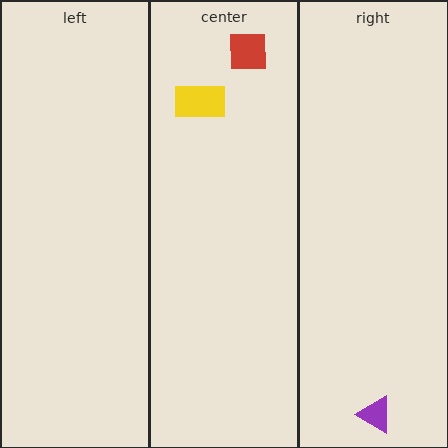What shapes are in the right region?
The purple triangle.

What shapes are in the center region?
The red square, the yellow rectangle.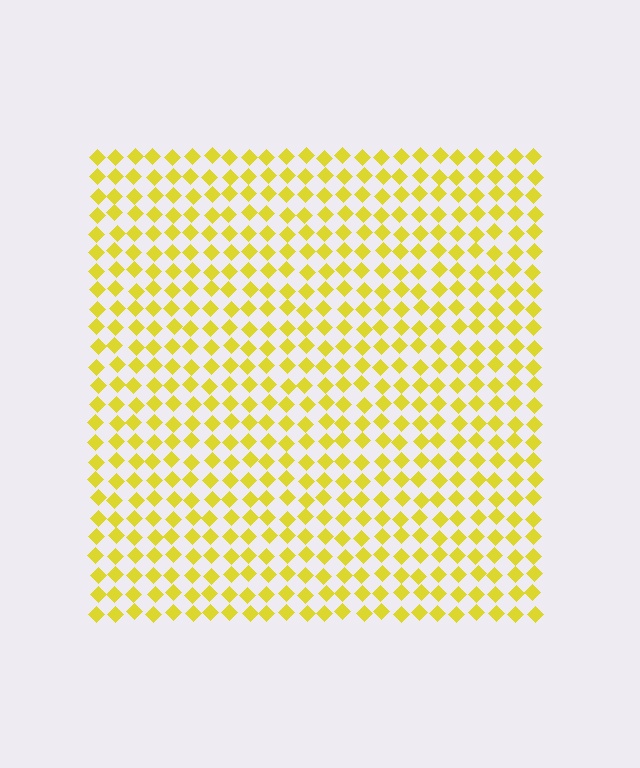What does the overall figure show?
The overall figure shows a square.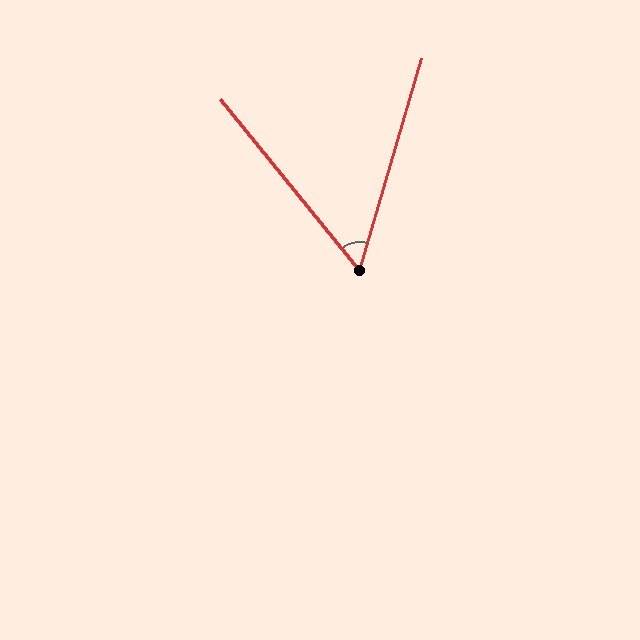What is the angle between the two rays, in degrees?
Approximately 55 degrees.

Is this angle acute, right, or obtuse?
It is acute.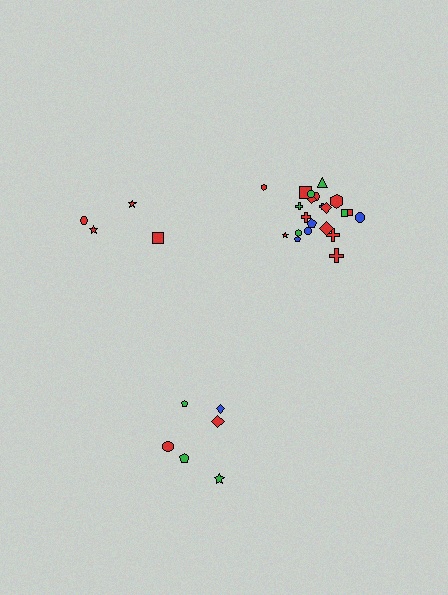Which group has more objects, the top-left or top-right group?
The top-right group.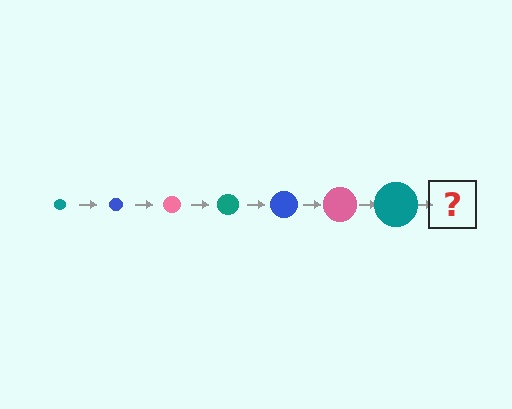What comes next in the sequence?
The next element should be a blue circle, larger than the previous one.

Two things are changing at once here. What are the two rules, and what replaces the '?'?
The two rules are that the circle grows larger each step and the color cycles through teal, blue, and pink. The '?' should be a blue circle, larger than the previous one.